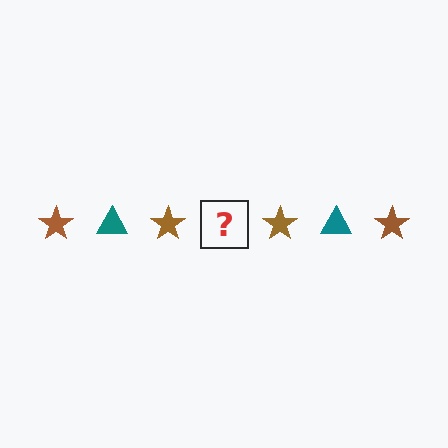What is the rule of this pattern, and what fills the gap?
The rule is that the pattern alternates between brown star and teal triangle. The gap should be filled with a teal triangle.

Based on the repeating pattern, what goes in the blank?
The blank should be a teal triangle.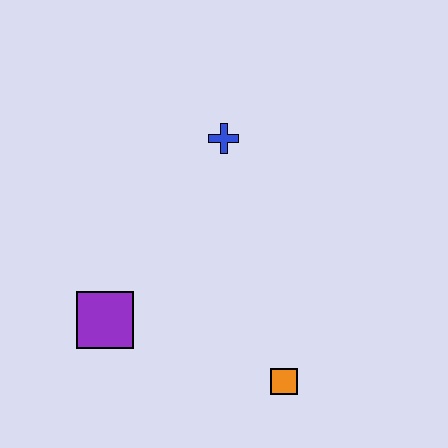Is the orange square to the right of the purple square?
Yes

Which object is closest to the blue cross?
The purple square is closest to the blue cross.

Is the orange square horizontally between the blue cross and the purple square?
No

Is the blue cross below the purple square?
No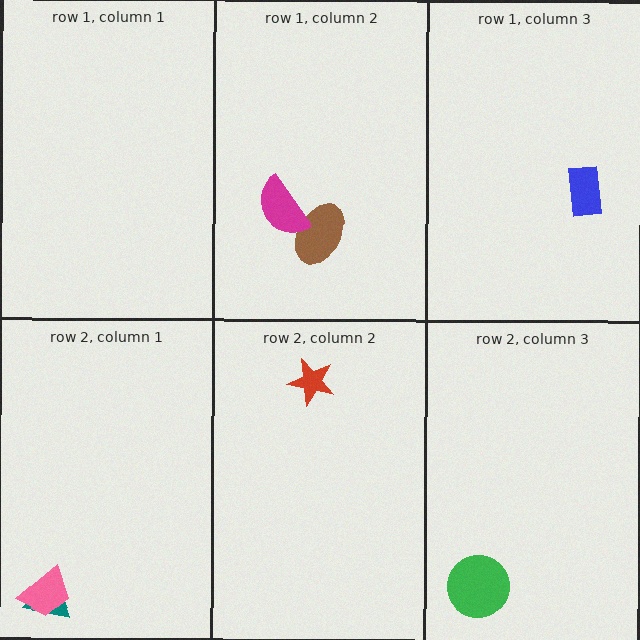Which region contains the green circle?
The row 2, column 3 region.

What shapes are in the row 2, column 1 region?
The teal triangle, the pink trapezoid.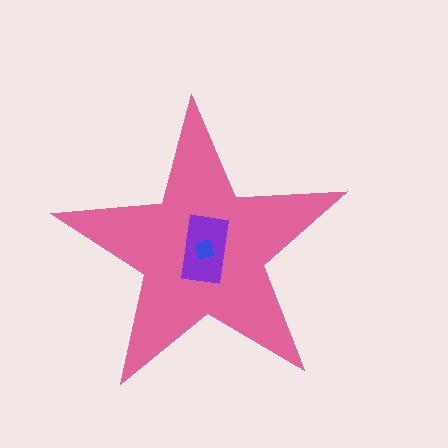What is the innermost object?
The blue square.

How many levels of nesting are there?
3.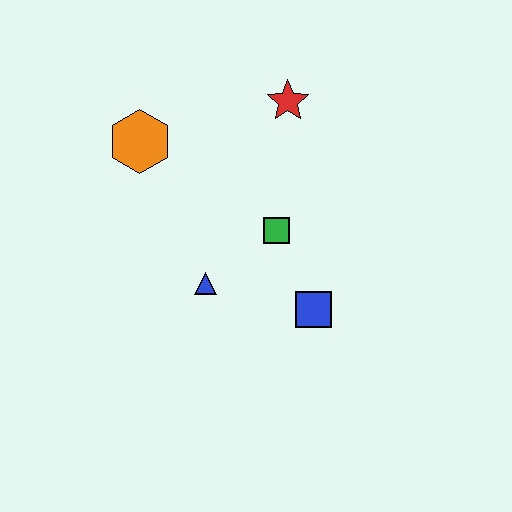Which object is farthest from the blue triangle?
The red star is farthest from the blue triangle.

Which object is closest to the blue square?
The green square is closest to the blue square.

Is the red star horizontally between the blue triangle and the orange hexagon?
No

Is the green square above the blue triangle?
Yes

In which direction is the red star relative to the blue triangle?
The red star is above the blue triangle.